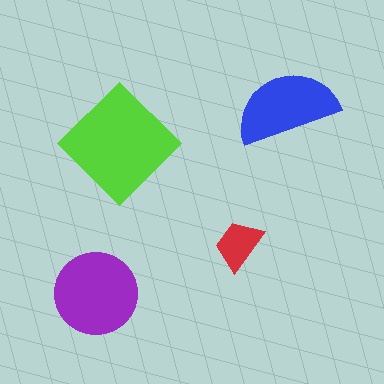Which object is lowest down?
The purple circle is bottommost.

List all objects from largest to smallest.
The lime diamond, the purple circle, the blue semicircle, the red trapezoid.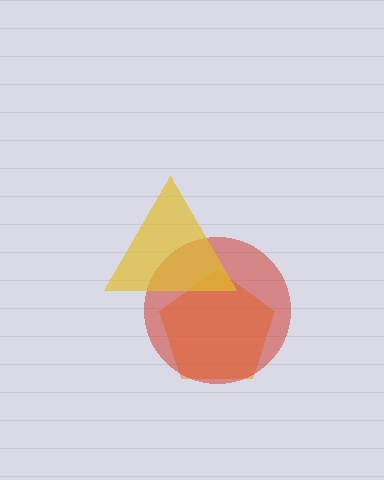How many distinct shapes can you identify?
There are 3 distinct shapes: an orange pentagon, a red circle, a yellow triangle.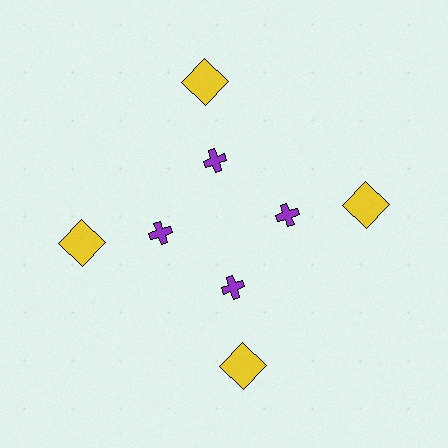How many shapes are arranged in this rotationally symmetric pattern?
There are 8 shapes, arranged in 4 groups of 2.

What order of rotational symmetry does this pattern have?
This pattern has 4-fold rotational symmetry.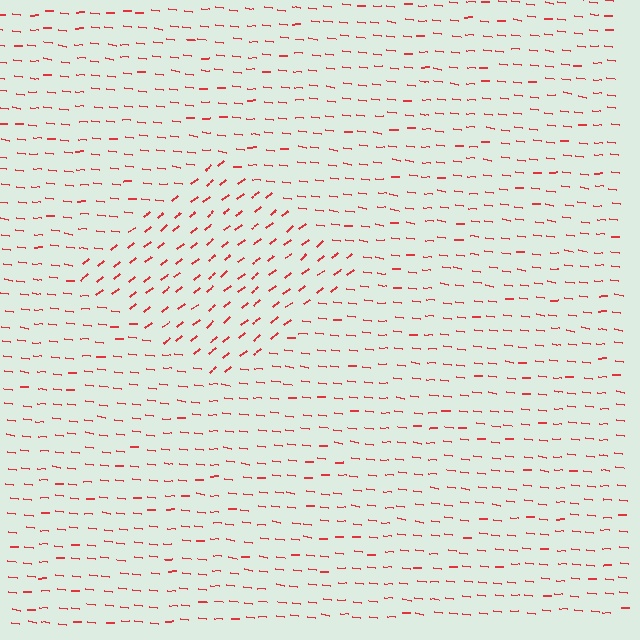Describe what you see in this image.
The image is filled with small red line segments. A diamond region in the image has lines oriented differently from the surrounding lines, creating a visible texture boundary.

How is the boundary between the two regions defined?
The boundary is defined purely by a change in line orientation (approximately 45 degrees difference). All lines are the same color and thickness.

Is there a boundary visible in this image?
Yes, there is a texture boundary formed by a change in line orientation.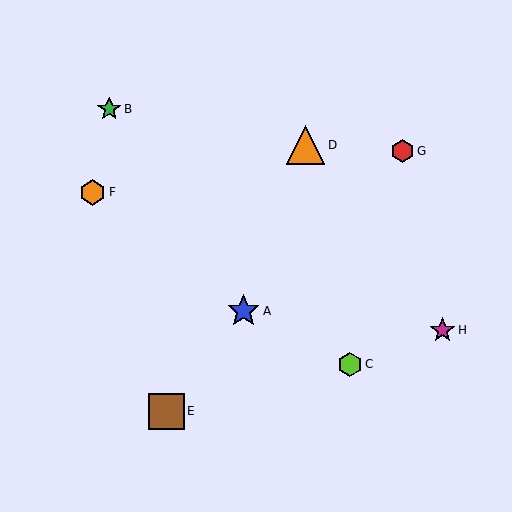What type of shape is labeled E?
Shape E is a brown square.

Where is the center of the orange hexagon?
The center of the orange hexagon is at (93, 192).